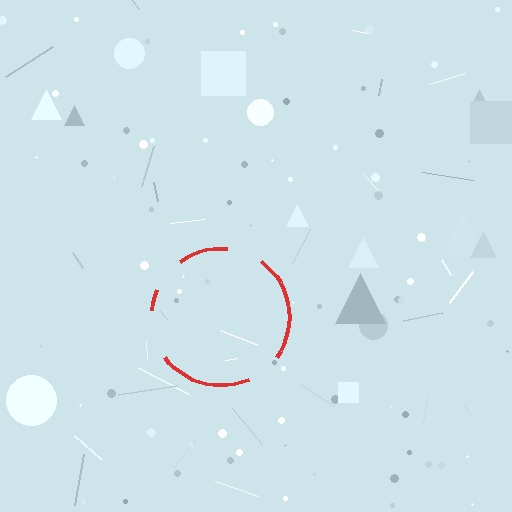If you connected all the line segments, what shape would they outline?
They would outline a circle.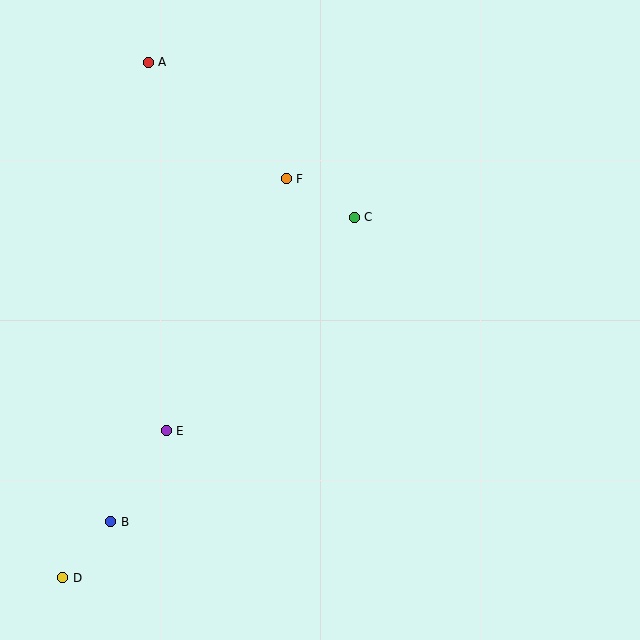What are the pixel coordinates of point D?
Point D is at (63, 578).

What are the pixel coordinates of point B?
Point B is at (111, 522).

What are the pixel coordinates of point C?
Point C is at (354, 217).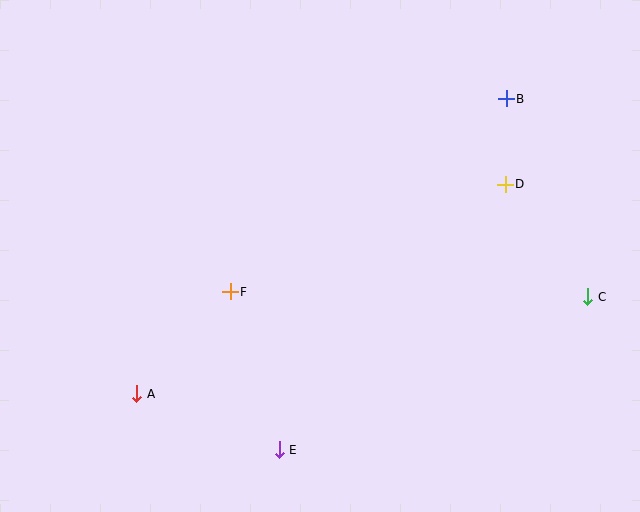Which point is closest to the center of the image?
Point F at (230, 292) is closest to the center.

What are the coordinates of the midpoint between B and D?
The midpoint between B and D is at (506, 142).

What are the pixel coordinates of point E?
Point E is at (279, 450).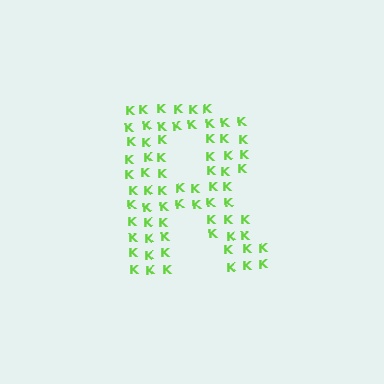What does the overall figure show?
The overall figure shows the letter R.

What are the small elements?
The small elements are letter K's.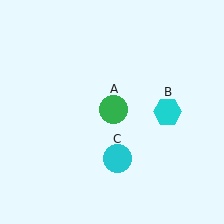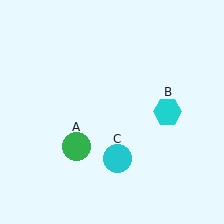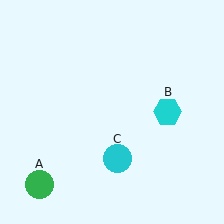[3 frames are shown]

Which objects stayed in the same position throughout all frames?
Cyan hexagon (object B) and cyan circle (object C) remained stationary.